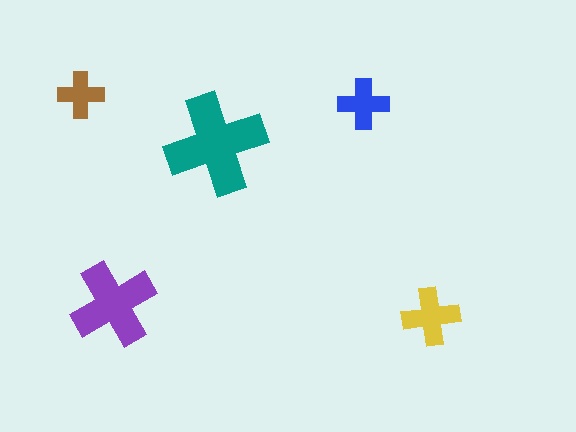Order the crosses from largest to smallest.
the teal one, the purple one, the yellow one, the blue one, the brown one.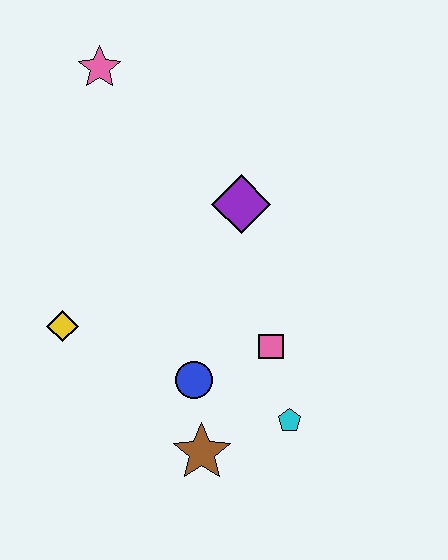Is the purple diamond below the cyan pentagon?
No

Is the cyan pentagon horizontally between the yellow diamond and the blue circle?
No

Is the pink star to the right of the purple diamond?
No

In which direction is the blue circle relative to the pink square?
The blue circle is to the left of the pink square.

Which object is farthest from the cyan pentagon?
The pink star is farthest from the cyan pentagon.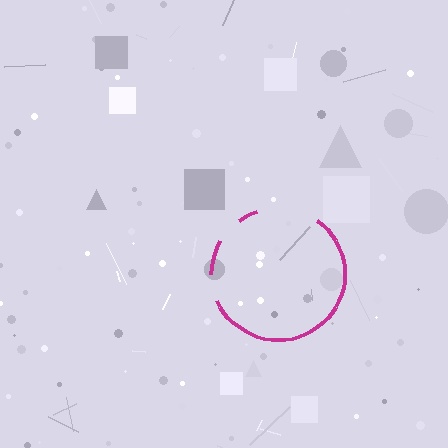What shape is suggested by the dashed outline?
The dashed outline suggests a circle.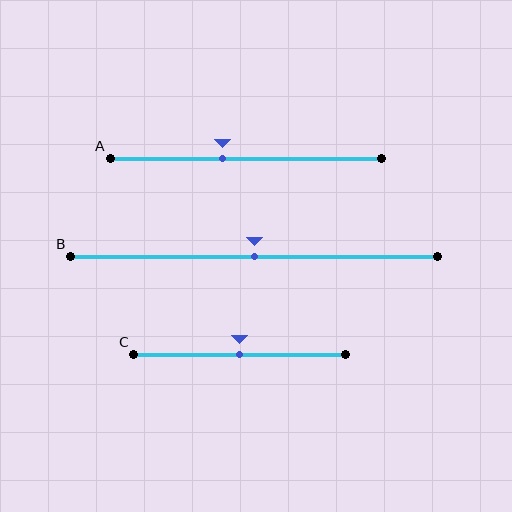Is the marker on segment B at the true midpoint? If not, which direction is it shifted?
Yes, the marker on segment B is at the true midpoint.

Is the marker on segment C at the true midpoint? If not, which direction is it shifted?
Yes, the marker on segment C is at the true midpoint.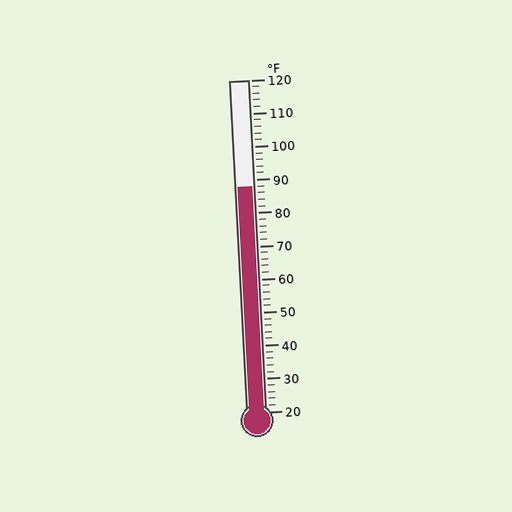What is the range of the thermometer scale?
The thermometer scale ranges from 20°F to 120°F.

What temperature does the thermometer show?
The thermometer shows approximately 88°F.